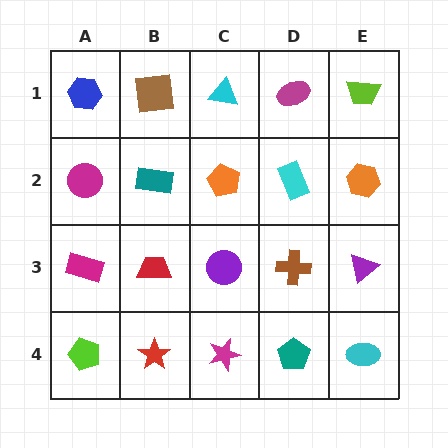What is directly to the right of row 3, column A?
A red trapezoid.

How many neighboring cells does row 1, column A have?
2.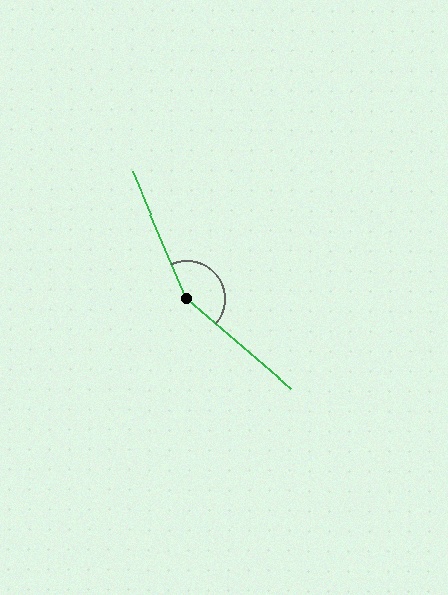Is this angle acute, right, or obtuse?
It is obtuse.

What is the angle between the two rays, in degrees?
Approximately 154 degrees.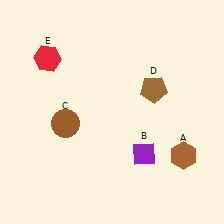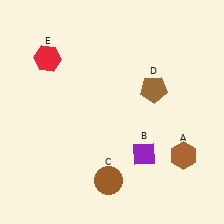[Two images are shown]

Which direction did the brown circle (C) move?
The brown circle (C) moved down.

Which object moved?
The brown circle (C) moved down.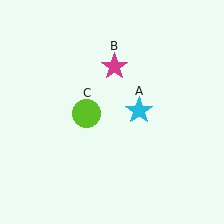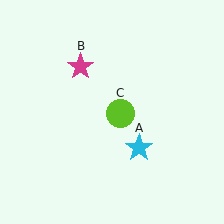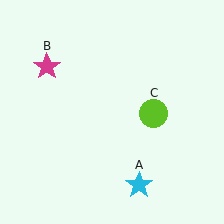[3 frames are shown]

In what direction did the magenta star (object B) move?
The magenta star (object B) moved left.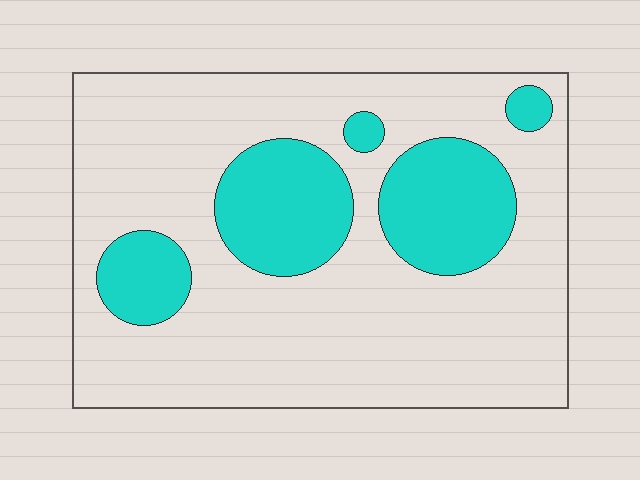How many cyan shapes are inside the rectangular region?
5.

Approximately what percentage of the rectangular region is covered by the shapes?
Approximately 25%.